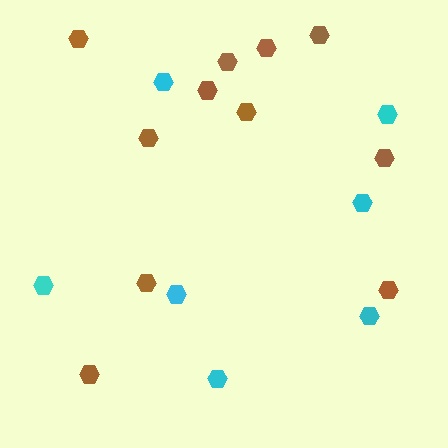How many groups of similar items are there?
There are 2 groups: one group of cyan hexagons (7) and one group of brown hexagons (11).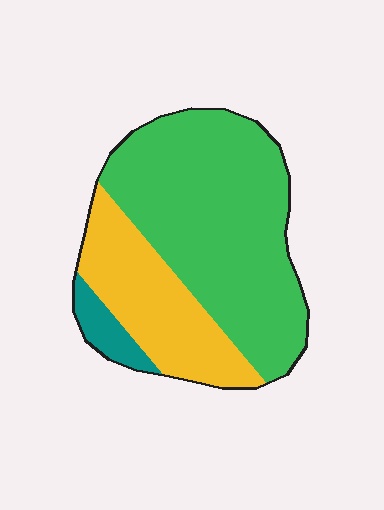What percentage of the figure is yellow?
Yellow takes up about one third (1/3) of the figure.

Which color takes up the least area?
Teal, at roughly 5%.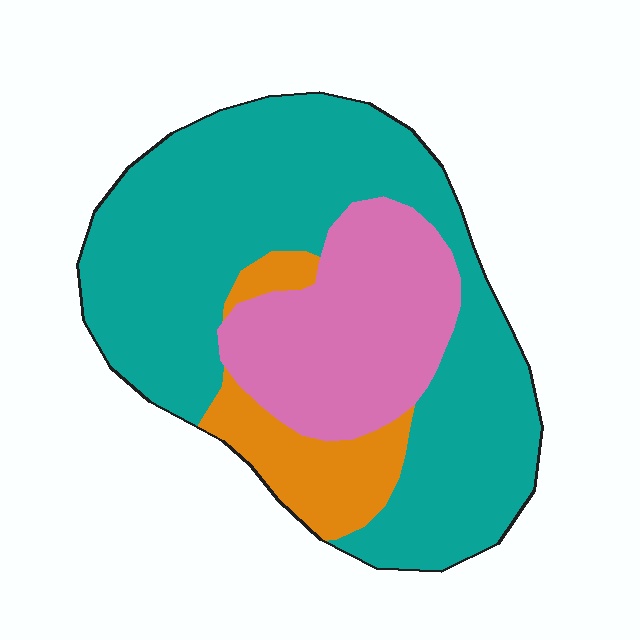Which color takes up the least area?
Orange, at roughly 15%.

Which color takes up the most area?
Teal, at roughly 60%.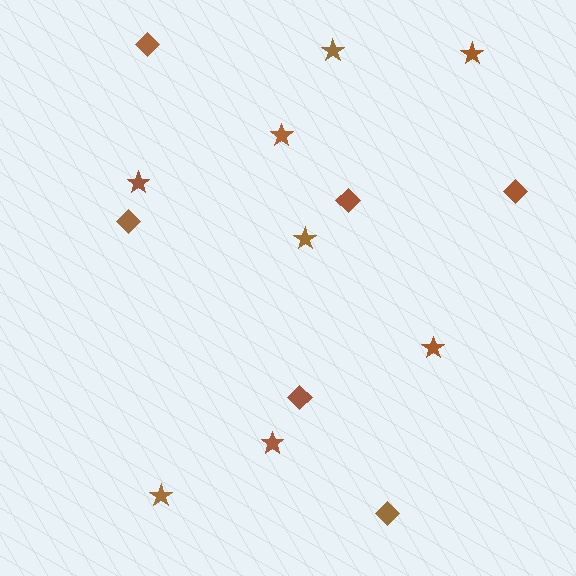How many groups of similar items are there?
There are 2 groups: one group of diamonds (6) and one group of stars (8).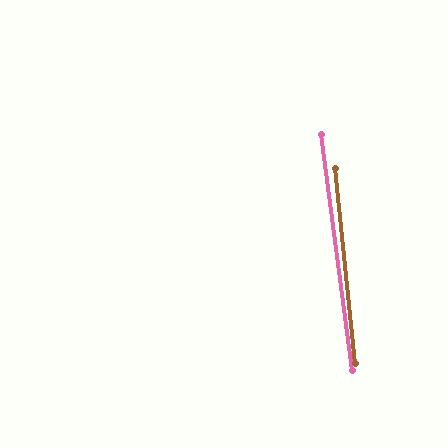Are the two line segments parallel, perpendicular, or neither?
Parallel — their directions differ by only 1.7°.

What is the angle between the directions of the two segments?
Approximately 2 degrees.